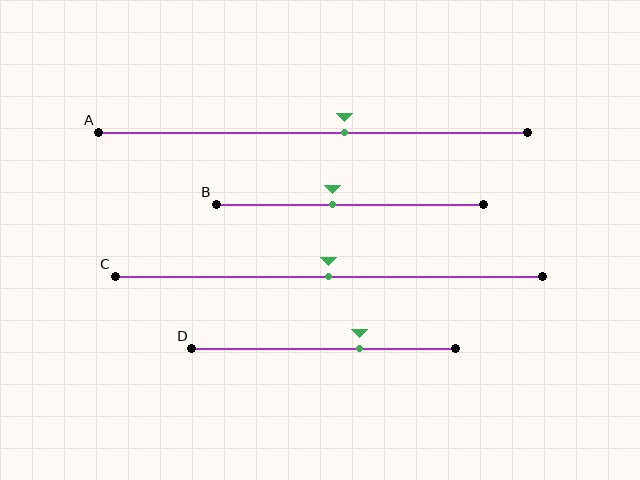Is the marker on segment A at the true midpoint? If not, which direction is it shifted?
No, the marker on segment A is shifted to the right by about 7% of the segment length.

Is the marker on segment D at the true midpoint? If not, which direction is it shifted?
No, the marker on segment D is shifted to the right by about 14% of the segment length.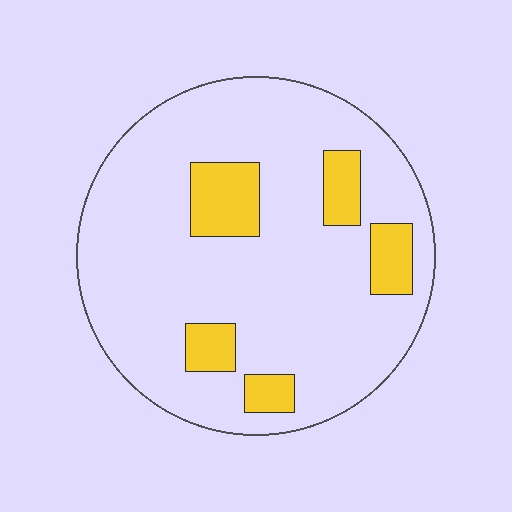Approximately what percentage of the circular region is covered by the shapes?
Approximately 15%.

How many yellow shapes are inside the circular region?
5.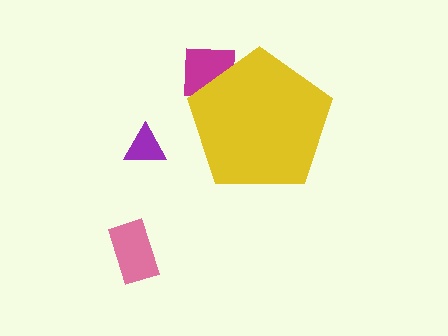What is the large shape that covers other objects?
A yellow pentagon.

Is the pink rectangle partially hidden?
No, the pink rectangle is fully visible.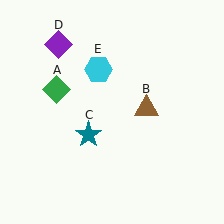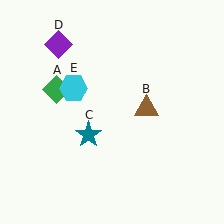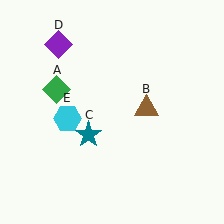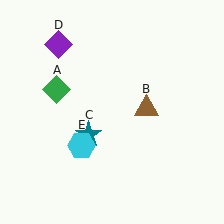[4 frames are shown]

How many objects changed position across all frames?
1 object changed position: cyan hexagon (object E).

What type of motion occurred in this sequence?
The cyan hexagon (object E) rotated counterclockwise around the center of the scene.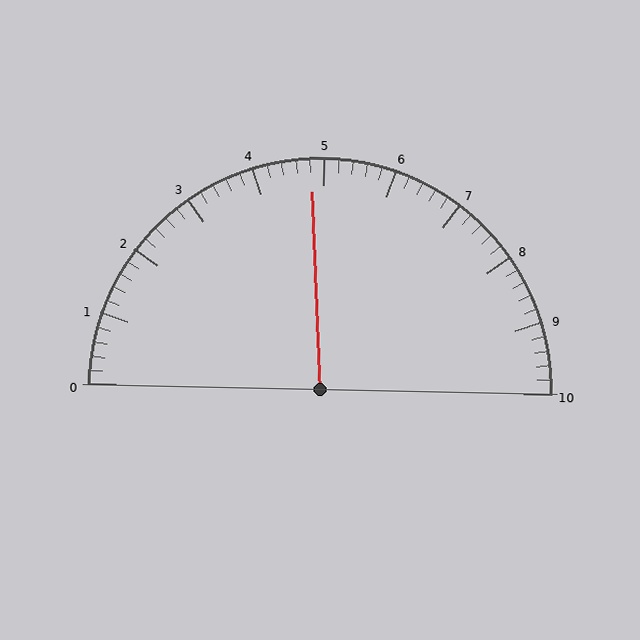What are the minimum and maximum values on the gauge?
The gauge ranges from 0 to 10.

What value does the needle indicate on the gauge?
The needle indicates approximately 4.8.